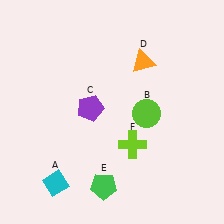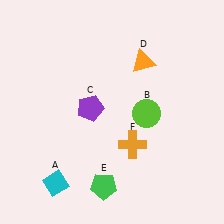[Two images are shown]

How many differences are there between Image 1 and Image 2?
There is 1 difference between the two images.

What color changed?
The cross (F) changed from lime in Image 1 to orange in Image 2.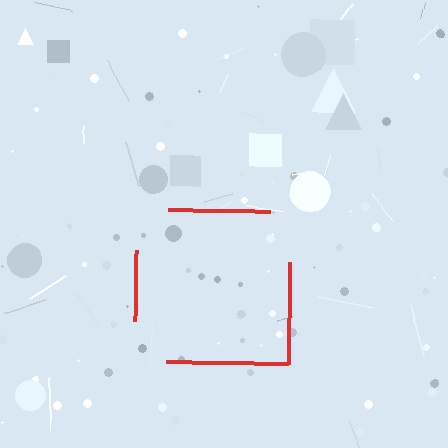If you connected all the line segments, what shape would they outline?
They would outline a square.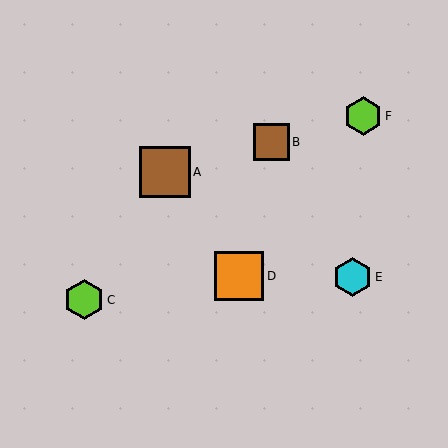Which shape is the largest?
The brown square (labeled A) is the largest.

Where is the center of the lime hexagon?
The center of the lime hexagon is at (84, 300).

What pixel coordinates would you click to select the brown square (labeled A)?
Click at (165, 172) to select the brown square A.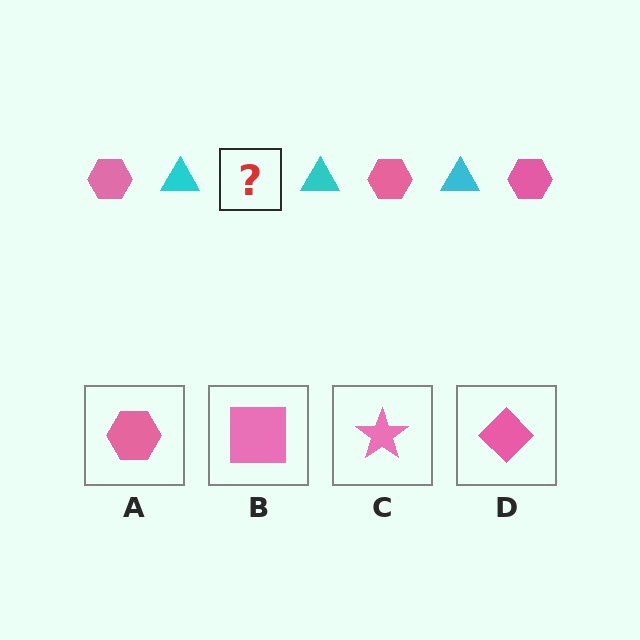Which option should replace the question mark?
Option A.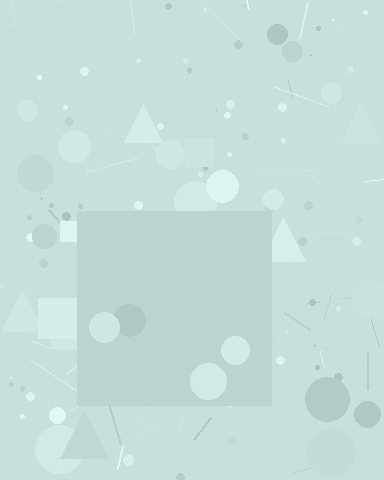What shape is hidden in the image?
A square is hidden in the image.